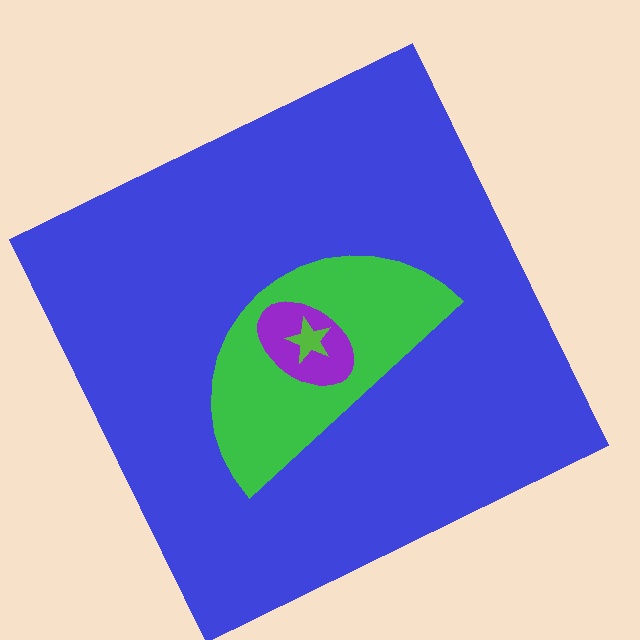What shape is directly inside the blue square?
The green semicircle.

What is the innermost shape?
The lime star.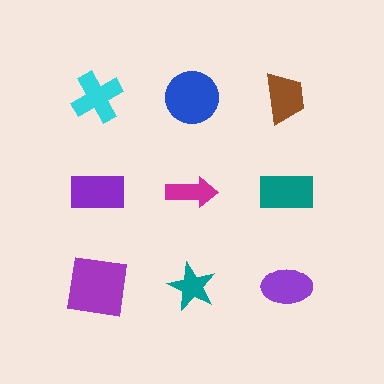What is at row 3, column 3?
A purple ellipse.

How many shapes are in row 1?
3 shapes.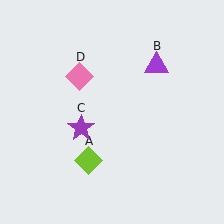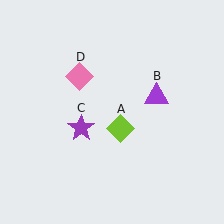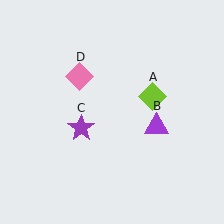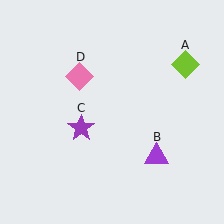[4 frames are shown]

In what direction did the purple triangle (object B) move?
The purple triangle (object B) moved down.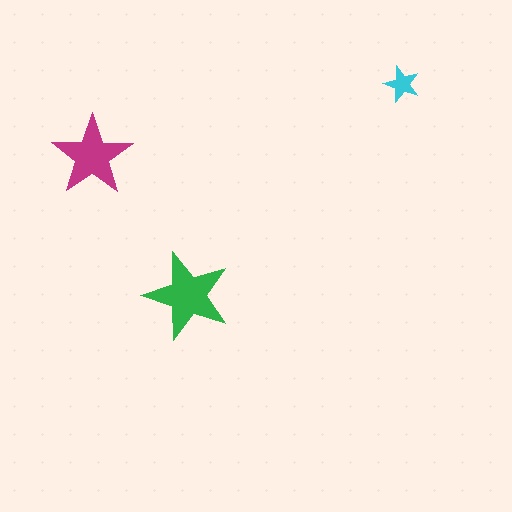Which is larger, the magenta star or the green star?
The green one.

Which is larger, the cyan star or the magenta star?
The magenta one.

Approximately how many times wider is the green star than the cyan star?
About 2.5 times wider.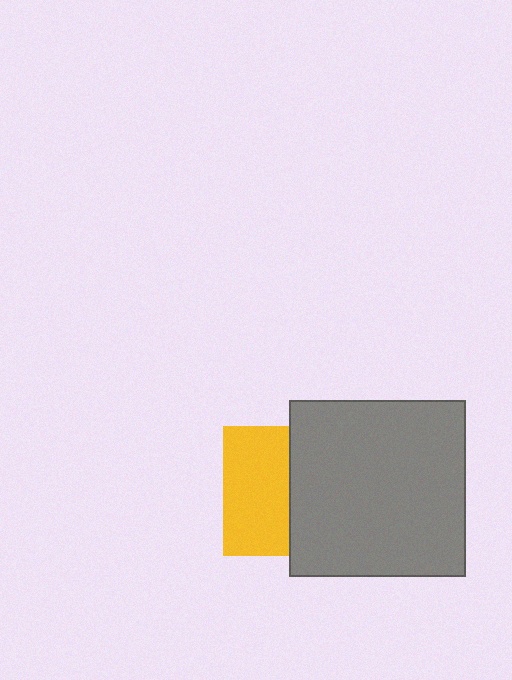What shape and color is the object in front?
The object in front is a gray square.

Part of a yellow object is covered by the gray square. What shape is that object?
It is a square.